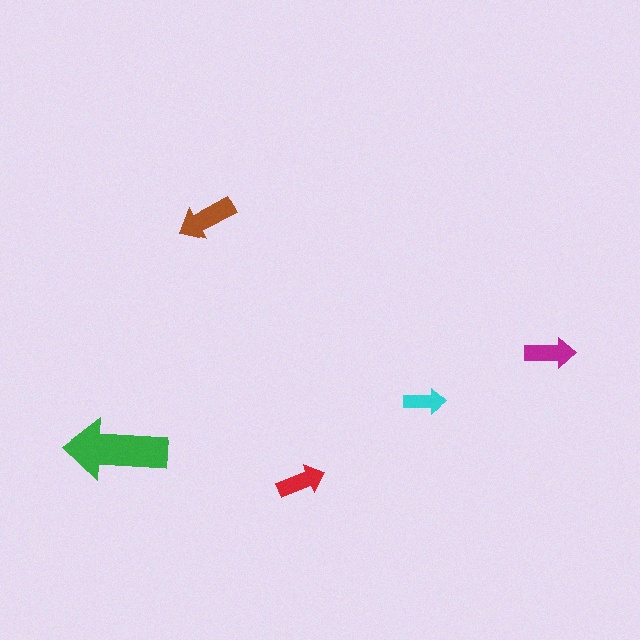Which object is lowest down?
The red arrow is bottommost.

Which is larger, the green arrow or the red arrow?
The green one.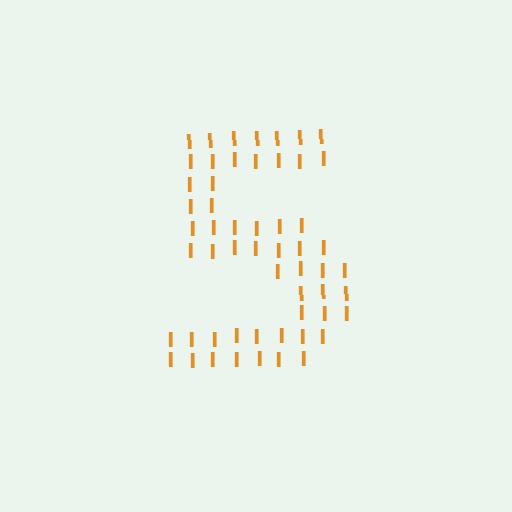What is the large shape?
The large shape is the digit 5.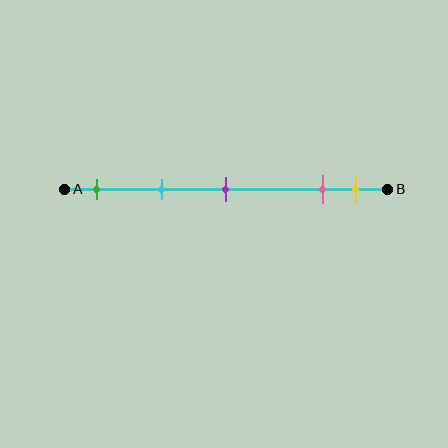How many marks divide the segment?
There are 5 marks dividing the segment.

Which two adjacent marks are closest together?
The pink and yellow marks are the closest adjacent pair.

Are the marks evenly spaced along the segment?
No, the marks are not evenly spaced.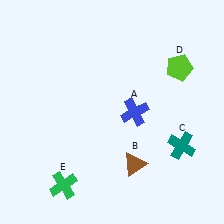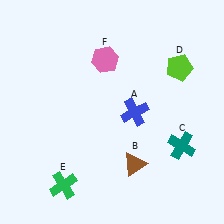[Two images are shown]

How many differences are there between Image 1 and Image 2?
There is 1 difference between the two images.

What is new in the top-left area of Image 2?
A pink hexagon (F) was added in the top-left area of Image 2.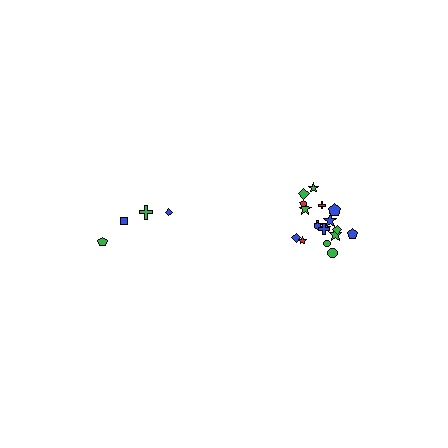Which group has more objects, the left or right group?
The right group.